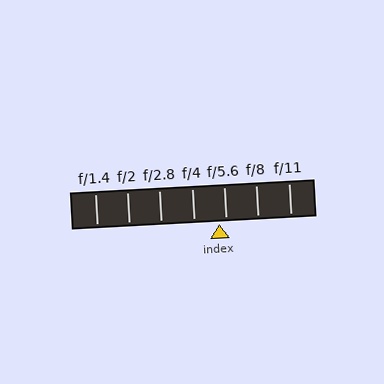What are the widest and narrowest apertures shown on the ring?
The widest aperture shown is f/1.4 and the narrowest is f/11.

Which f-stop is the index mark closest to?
The index mark is closest to f/5.6.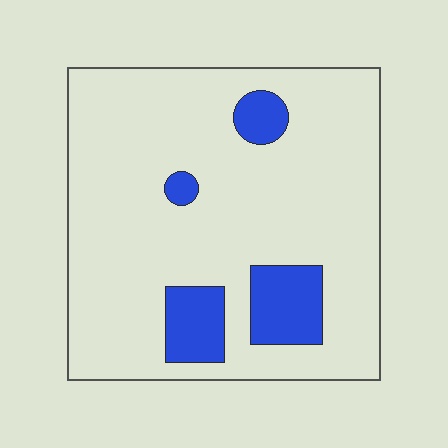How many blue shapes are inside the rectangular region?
4.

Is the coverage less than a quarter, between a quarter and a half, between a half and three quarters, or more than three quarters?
Less than a quarter.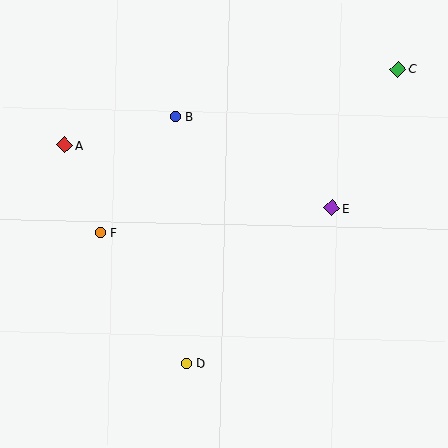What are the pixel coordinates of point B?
Point B is at (176, 117).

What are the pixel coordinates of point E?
Point E is at (332, 208).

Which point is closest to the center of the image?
Point E at (332, 208) is closest to the center.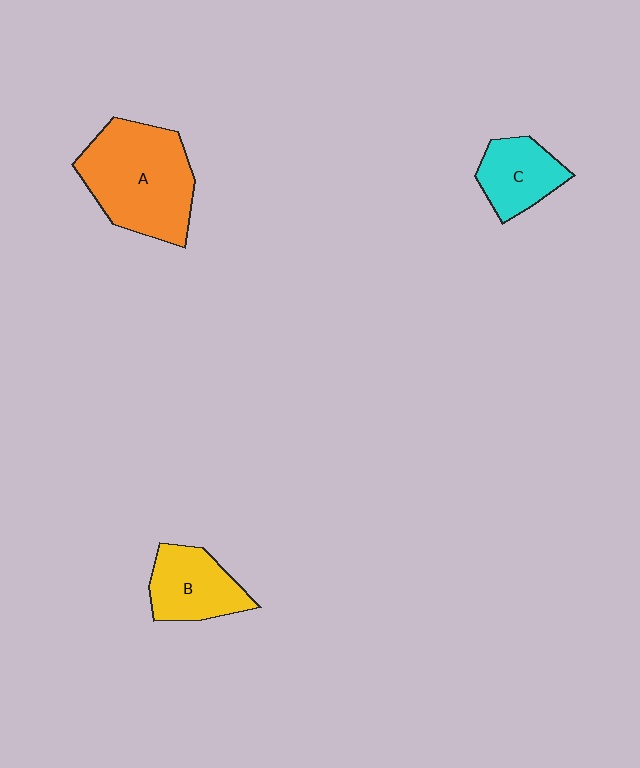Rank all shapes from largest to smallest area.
From largest to smallest: A (orange), B (yellow), C (cyan).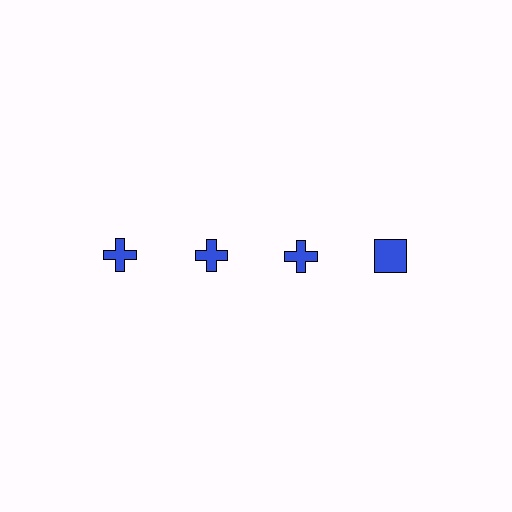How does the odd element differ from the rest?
It has a different shape: square instead of cross.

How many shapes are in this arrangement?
There are 4 shapes arranged in a grid pattern.